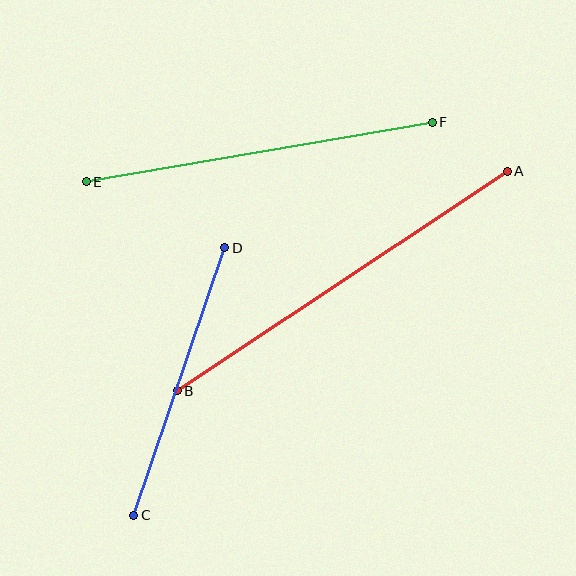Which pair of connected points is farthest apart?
Points A and B are farthest apart.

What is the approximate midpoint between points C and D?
The midpoint is at approximately (179, 381) pixels.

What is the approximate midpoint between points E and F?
The midpoint is at approximately (259, 152) pixels.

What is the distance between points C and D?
The distance is approximately 282 pixels.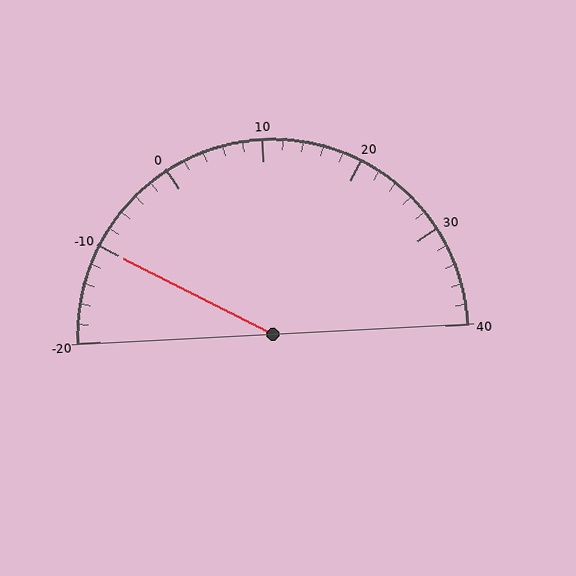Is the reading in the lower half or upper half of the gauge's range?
The reading is in the lower half of the range (-20 to 40).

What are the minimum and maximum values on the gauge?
The gauge ranges from -20 to 40.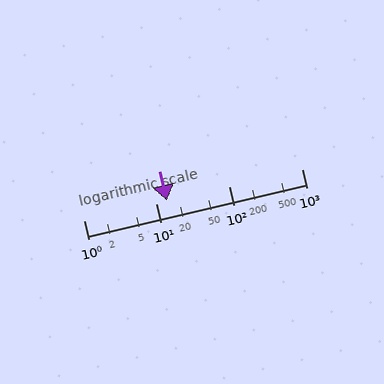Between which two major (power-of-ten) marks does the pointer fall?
The pointer is between 10 and 100.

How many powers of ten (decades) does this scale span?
The scale spans 3 decades, from 1 to 1000.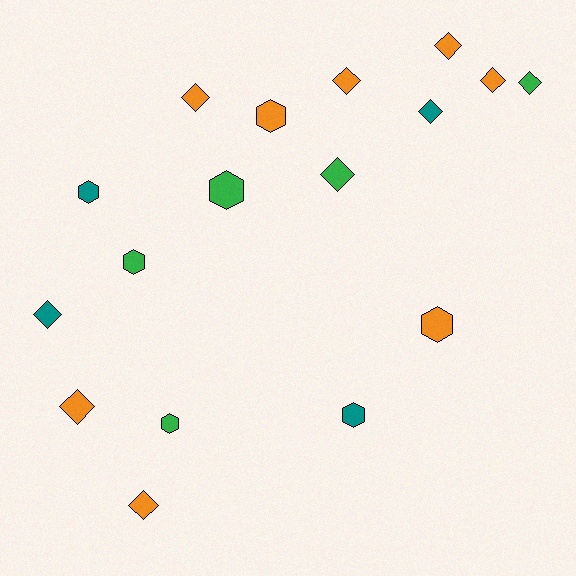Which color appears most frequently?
Orange, with 8 objects.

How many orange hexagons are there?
There are 2 orange hexagons.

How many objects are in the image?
There are 17 objects.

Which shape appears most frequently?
Diamond, with 10 objects.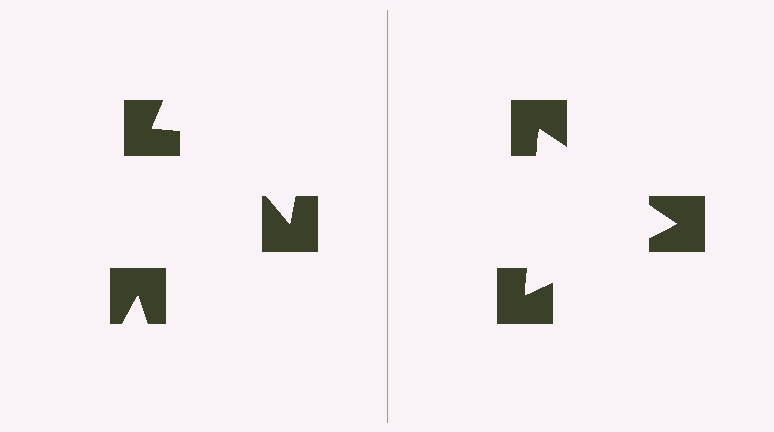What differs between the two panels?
The notched squares are positioned identically on both sides; only the wedge orientations differ. On the right they align to a triangle; on the left they are misaligned.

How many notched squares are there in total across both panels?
6 — 3 on each side.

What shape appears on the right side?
An illusory triangle.